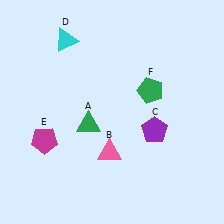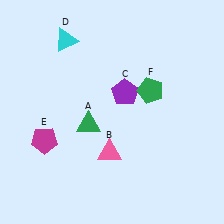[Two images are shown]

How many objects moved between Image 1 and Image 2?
1 object moved between the two images.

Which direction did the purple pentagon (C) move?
The purple pentagon (C) moved up.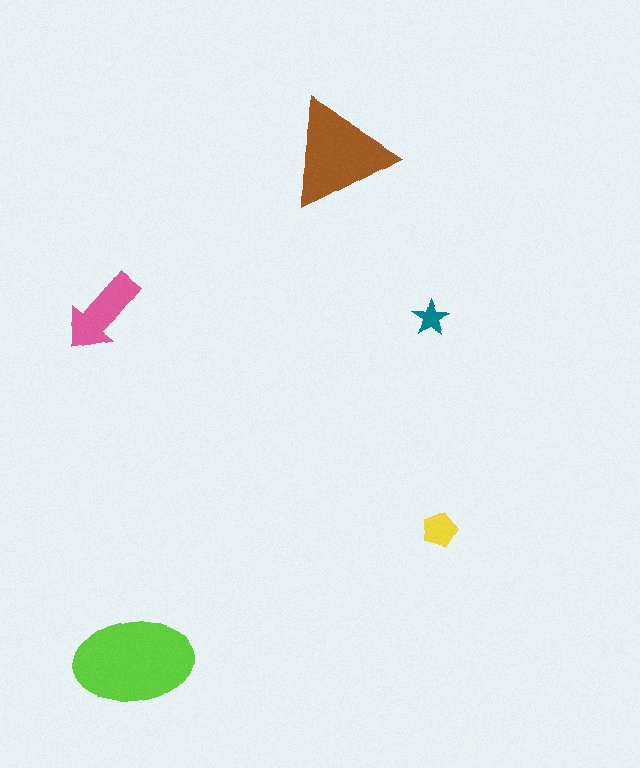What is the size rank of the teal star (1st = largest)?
5th.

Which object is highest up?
The brown triangle is topmost.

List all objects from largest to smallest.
The lime ellipse, the brown triangle, the pink arrow, the yellow pentagon, the teal star.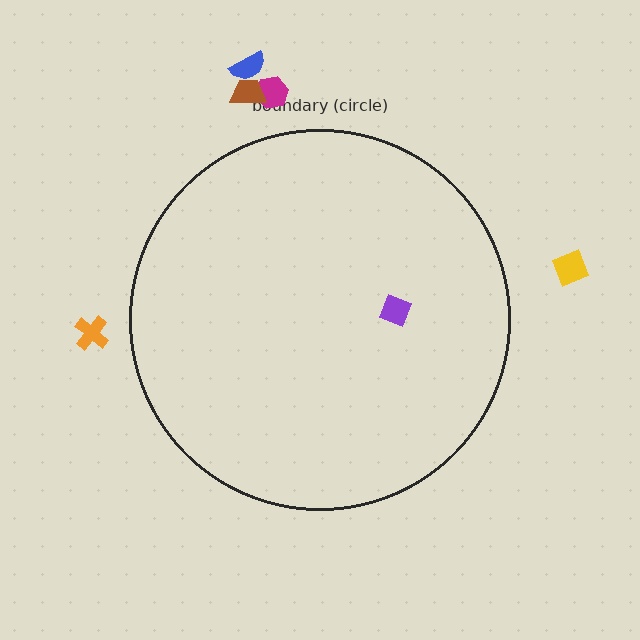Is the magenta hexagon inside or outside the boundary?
Outside.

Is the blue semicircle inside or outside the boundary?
Outside.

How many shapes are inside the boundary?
1 inside, 5 outside.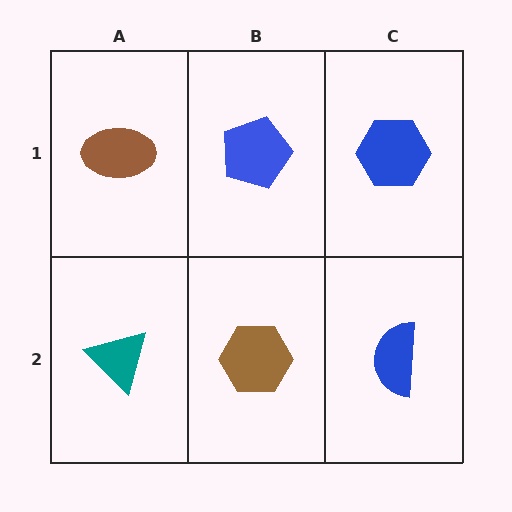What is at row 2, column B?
A brown hexagon.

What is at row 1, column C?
A blue hexagon.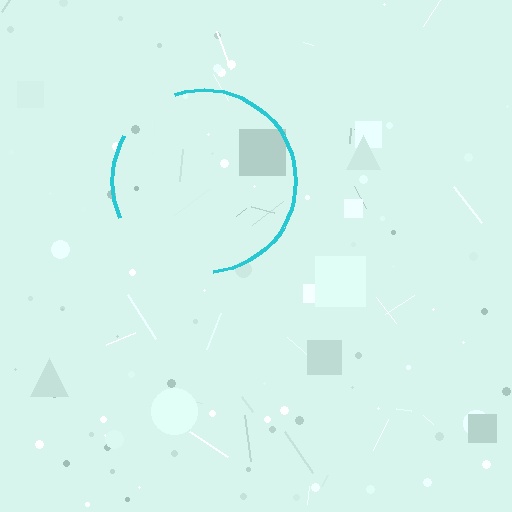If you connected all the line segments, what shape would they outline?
They would outline a circle.